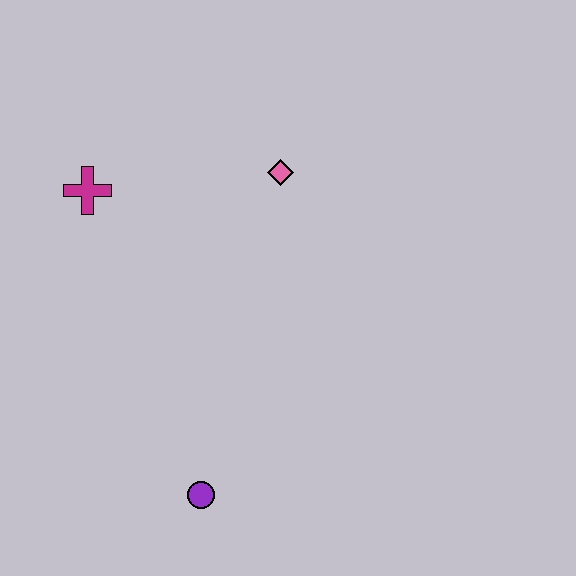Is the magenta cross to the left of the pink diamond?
Yes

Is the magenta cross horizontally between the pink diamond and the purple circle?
No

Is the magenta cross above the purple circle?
Yes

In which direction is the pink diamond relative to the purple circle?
The pink diamond is above the purple circle.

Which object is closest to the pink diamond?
The magenta cross is closest to the pink diamond.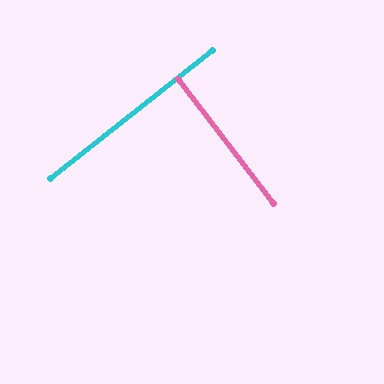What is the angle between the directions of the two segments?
Approximately 89 degrees.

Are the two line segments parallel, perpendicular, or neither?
Perpendicular — they meet at approximately 89°.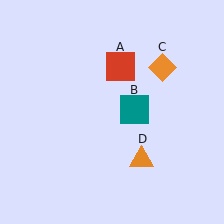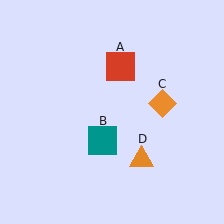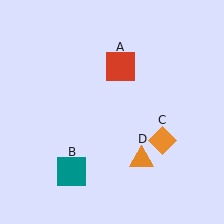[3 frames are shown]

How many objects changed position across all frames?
2 objects changed position: teal square (object B), orange diamond (object C).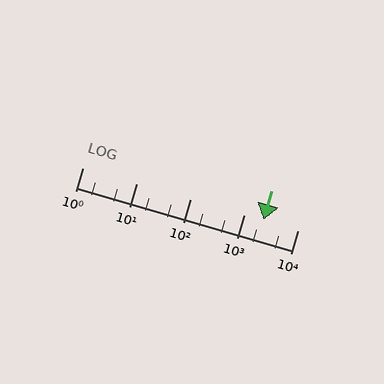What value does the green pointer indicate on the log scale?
The pointer indicates approximately 2300.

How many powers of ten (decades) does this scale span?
The scale spans 4 decades, from 1 to 10000.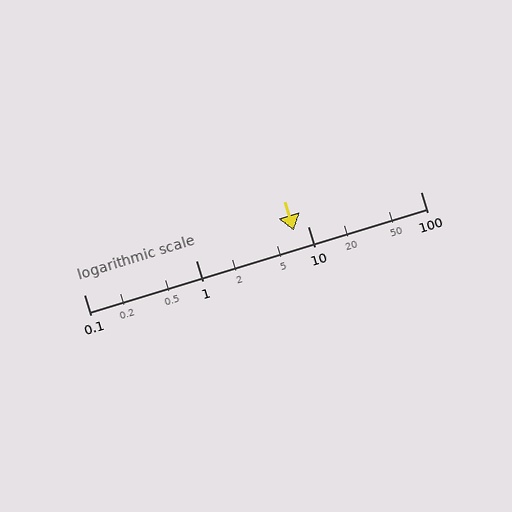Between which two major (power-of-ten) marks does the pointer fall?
The pointer is between 1 and 10.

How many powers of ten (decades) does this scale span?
The scale spans 3 decades, from 0.1 to 100.